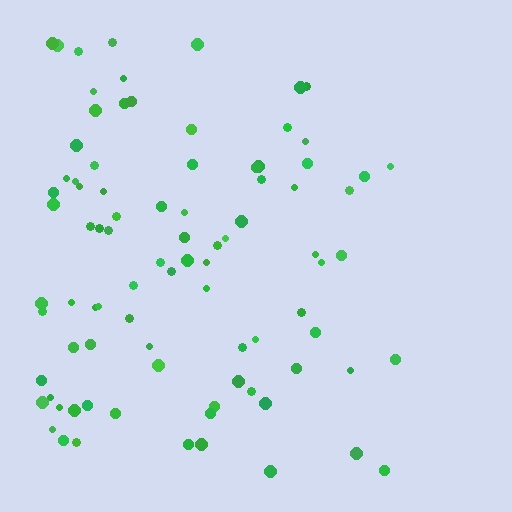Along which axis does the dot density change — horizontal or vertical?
Horizontal.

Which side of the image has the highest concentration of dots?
The left.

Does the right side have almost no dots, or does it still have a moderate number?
Still a moderate number, just noticeably fewer than the left.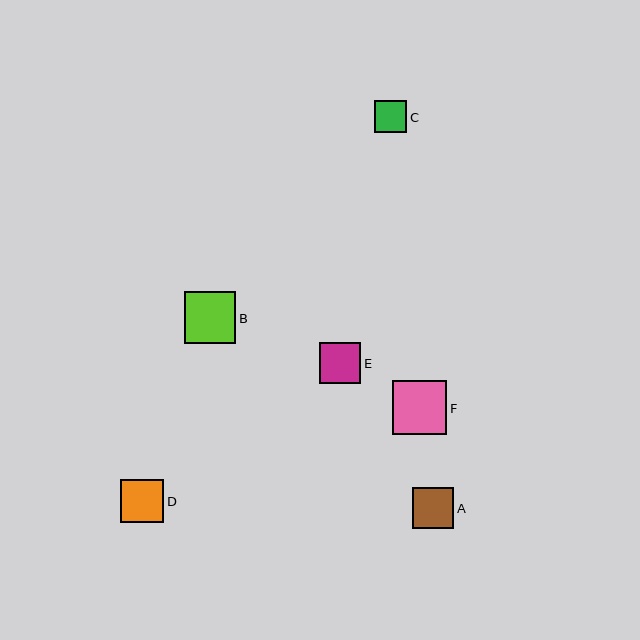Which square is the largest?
Square F is the largest with a size of approximately 54 pixels.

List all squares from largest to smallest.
From largest to smallest: F, B, D, A, E, C.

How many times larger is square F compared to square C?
Square F is approximately 1.7 times the size of square C.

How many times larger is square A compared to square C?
Square A is approximately 1.3 times the size of square C.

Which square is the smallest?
Square C is the smallest with a size of approximately 32 pixels.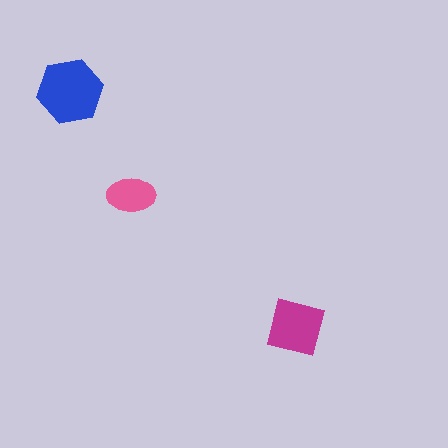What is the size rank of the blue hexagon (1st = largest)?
1st.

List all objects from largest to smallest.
The blue hexagon, the magenta square, the pink ellipse.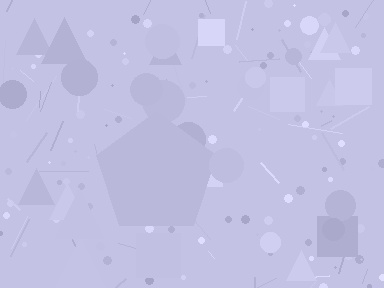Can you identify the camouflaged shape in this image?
The camouflaged shape is a pentagon.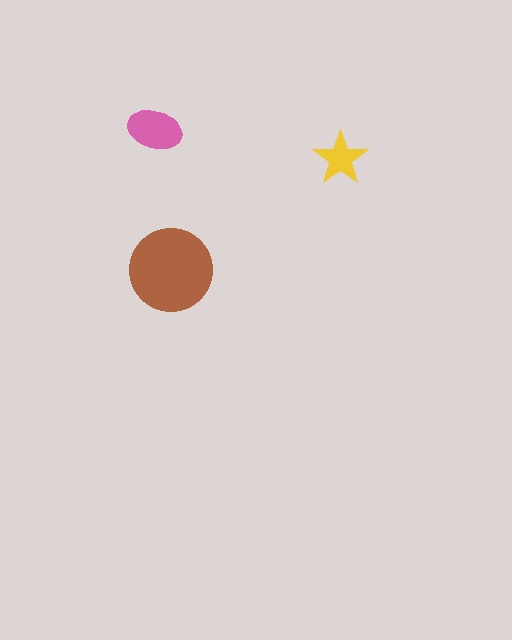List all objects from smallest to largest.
The yellow star, the pink ellipse, the brown circle.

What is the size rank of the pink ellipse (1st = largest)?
2nd.